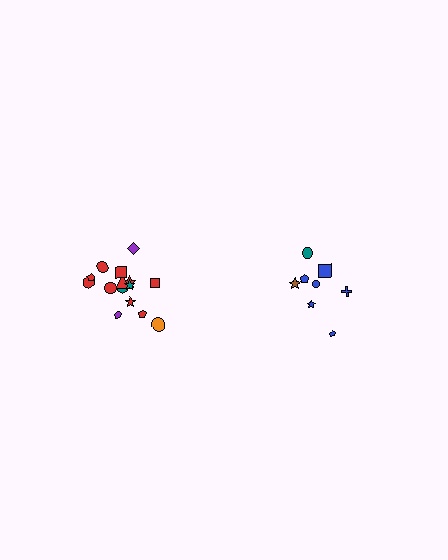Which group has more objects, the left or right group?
The left group.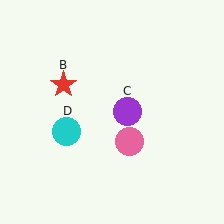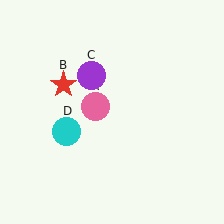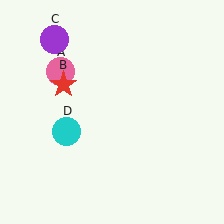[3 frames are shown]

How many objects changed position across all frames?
2 objects changed position: pink circle (object A), purple circle (object C).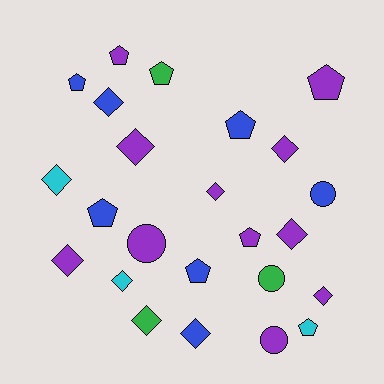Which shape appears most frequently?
Diamond, with 11 objects.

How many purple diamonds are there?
There are 6 purple diamonds.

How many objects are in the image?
There are 24 objects.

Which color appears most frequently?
Purple, with 11 objects.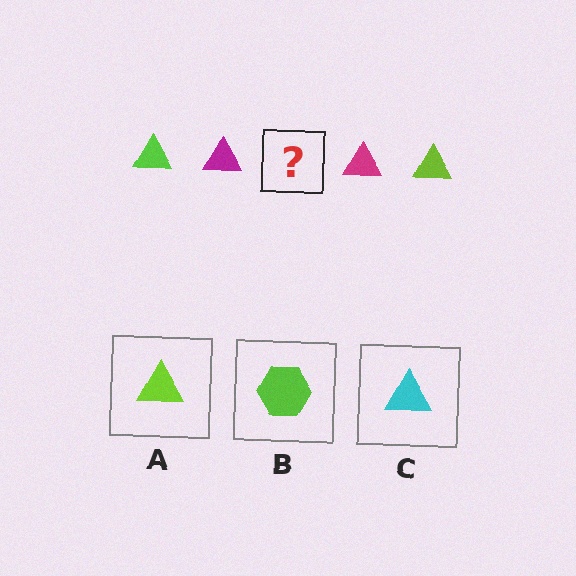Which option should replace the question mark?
Option A.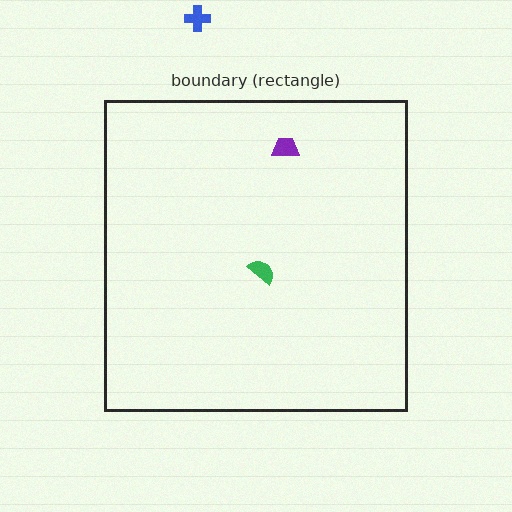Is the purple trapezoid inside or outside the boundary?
Inside.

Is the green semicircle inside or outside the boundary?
Inside.